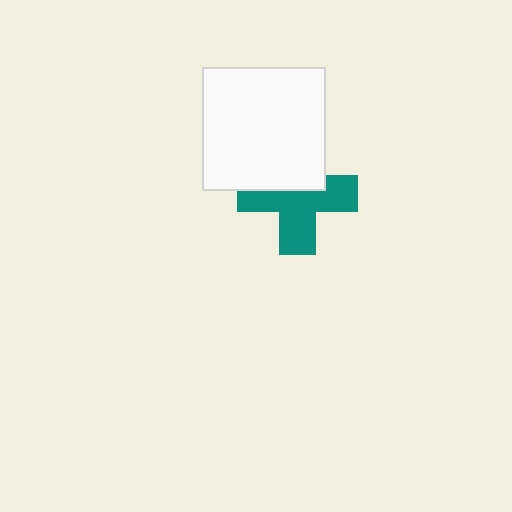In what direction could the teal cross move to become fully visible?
The teal cross could move down. That would shift it out from behind the white square entirely.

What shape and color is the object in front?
The object in front is a white square.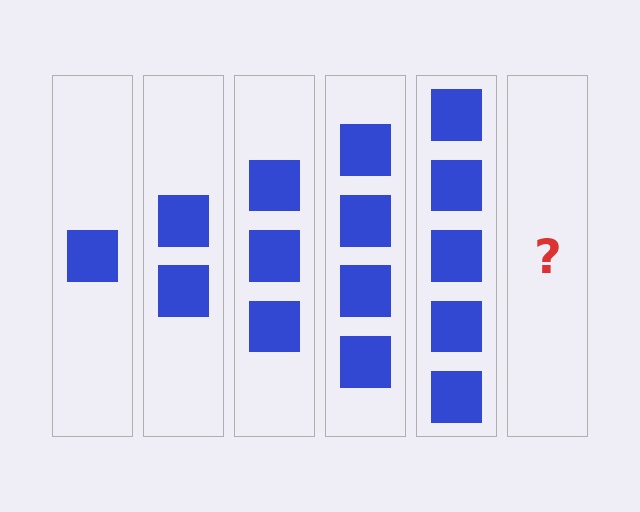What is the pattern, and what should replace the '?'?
The pattern is that each step adds one more square. The '?' should be 6 squares.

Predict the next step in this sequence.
The next step is 6 squares.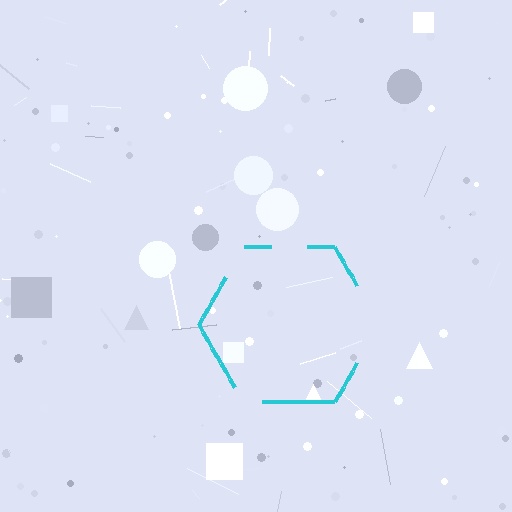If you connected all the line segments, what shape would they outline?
They would outline a hexagon.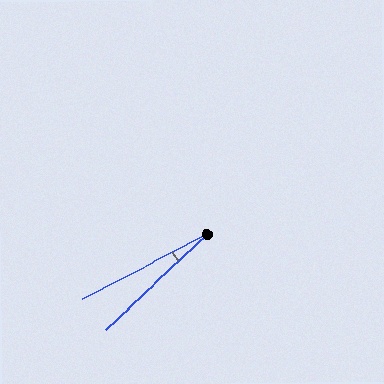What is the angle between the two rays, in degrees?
Approximately 16 degrees.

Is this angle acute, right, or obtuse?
It is acute.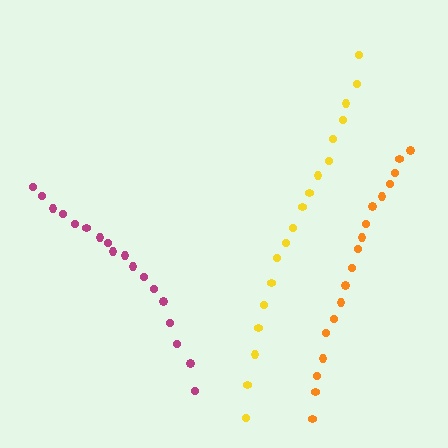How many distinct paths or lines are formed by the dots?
There are 3 distinct paths.